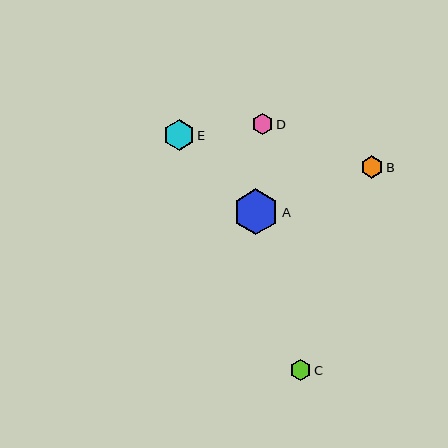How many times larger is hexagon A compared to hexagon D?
Hexagon A is approximately 2.2 times the size of hexagon D.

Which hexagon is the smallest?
Hexagon D is the smallest with a size of approximately 21 pixels.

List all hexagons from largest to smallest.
From largest to smallest: A, E, B, C, D.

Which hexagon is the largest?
Hexagon A is the largest with a size of approximately 46 pixels.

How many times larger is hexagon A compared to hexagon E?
Hexagon A is approximately 1.5 times the size of hexagon E.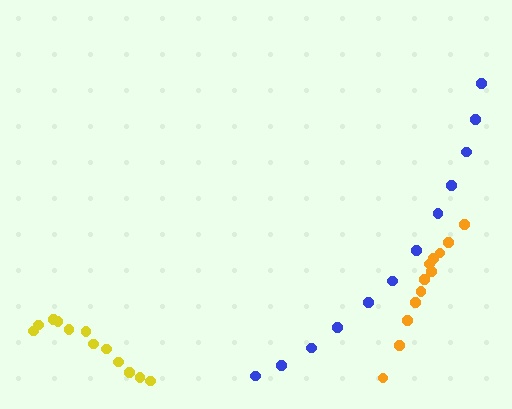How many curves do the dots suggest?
There are 3 distinct paths.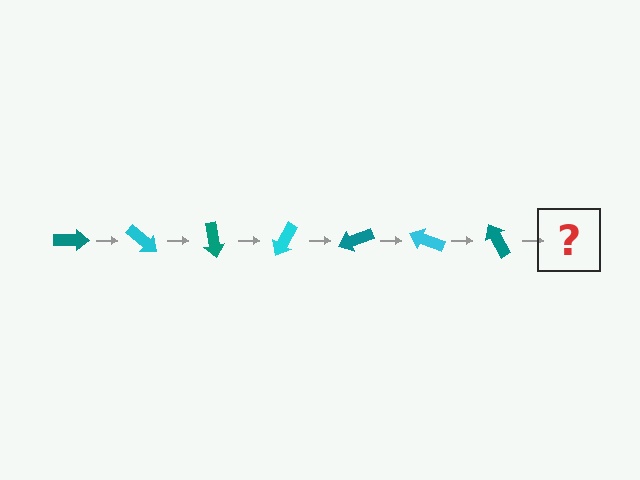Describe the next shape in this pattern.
It should be a cyan arrow, rotated 280 degrees from the start.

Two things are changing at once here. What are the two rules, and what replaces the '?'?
The two rules are that it rotates 40 degrees each step and the color cycles through teal and cyan. The '?' should be a cyan arrow, rotated 280 degrees from the start.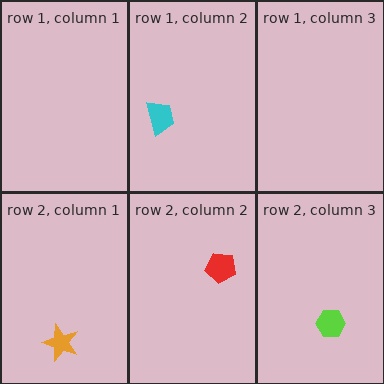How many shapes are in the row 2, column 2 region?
1.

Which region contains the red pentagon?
The row 2, column 2 region.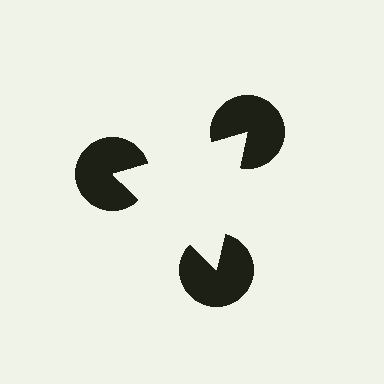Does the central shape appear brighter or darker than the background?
It typically appears slightly brighter than the background, even though no actual brightness change is drawn.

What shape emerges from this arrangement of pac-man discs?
An illusory triangle — its edges are inferred from the aligned wedge cuts in the pac-man discs, not physically drawn.